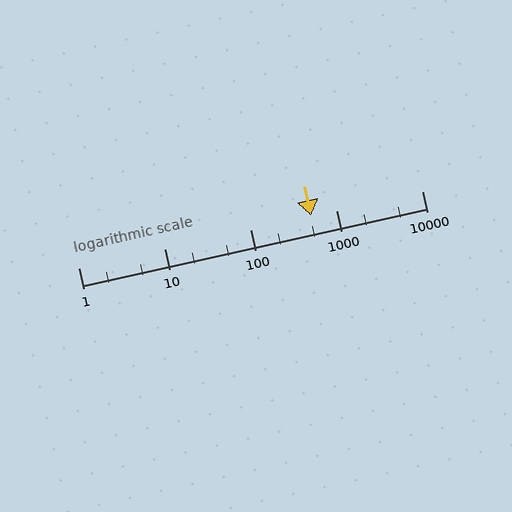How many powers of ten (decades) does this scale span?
The scale spans 4 decades, from 1 to 10000.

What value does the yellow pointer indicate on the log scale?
The pointer indicates approximately 510.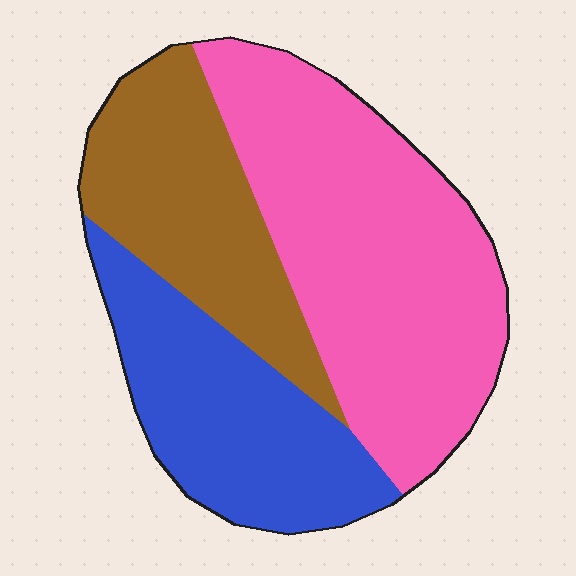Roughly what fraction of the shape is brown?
Brown takes up between a sixth and a third of the shape.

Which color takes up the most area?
Pink, at roughly 45%.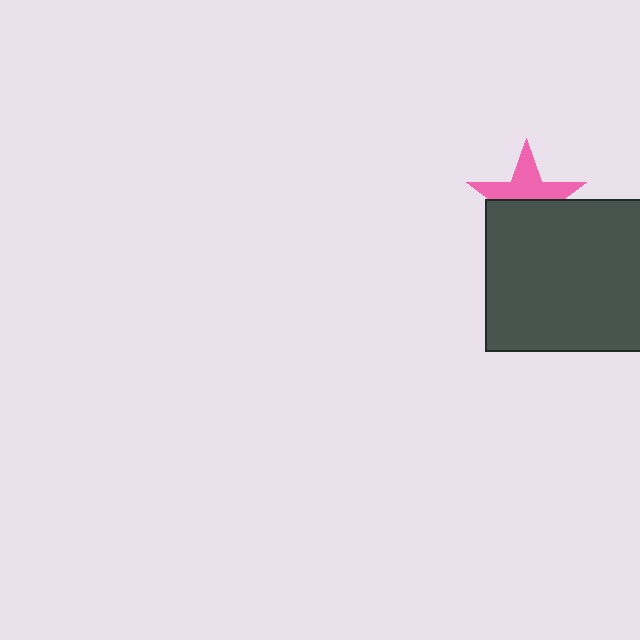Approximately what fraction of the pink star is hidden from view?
Roughly 49% of the pink star is hidden behind the dark gray rectangle.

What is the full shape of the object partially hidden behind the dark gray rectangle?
The partially hidden object is a pink star.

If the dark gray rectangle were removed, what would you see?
You would see the complete pink star.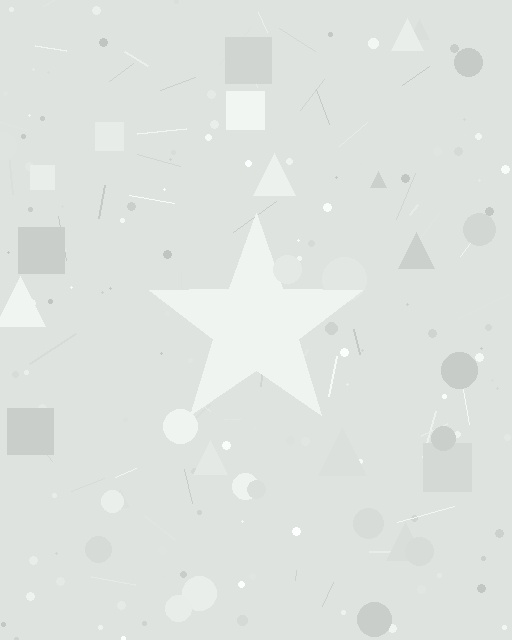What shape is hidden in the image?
A star is hidden in the image.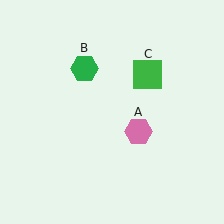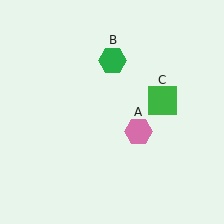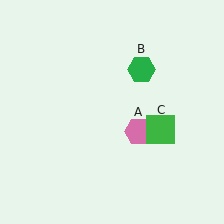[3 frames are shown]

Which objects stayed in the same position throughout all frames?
Pink hexagon (object A) remained stationary.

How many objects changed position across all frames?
2 objects changed position: green hexagon (object B), green square (object C).